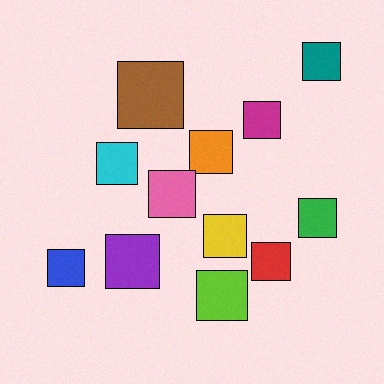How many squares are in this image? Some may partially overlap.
There are 12 squares.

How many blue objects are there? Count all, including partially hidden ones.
There is 1 blue object.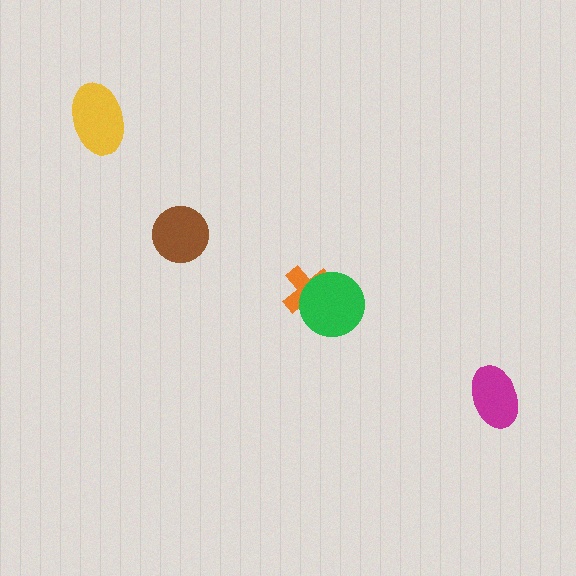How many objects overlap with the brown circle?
0 objects overlap with the brown circle.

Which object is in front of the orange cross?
The green circle is in front of the orange cross.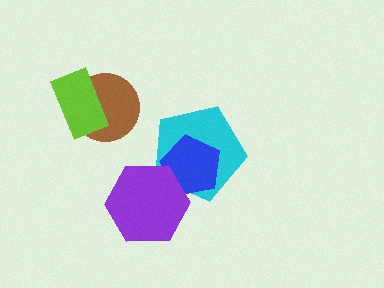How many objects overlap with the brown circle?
1 object overlaps with the brown circle.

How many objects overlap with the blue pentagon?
2 objects overlap with the blue pentagon.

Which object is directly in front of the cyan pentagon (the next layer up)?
The blue pentagon is directly in front of the cyan pentagon.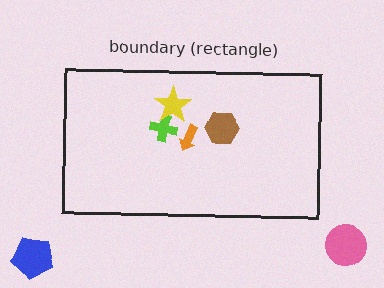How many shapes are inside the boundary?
4 inside, 2 outside.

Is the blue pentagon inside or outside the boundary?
Outside.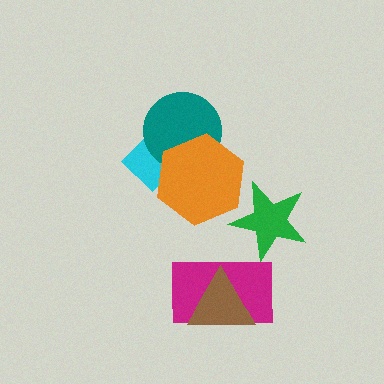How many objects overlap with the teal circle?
2 objects overlap with the teal circle.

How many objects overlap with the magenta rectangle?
1 object overlaps with the magenta rectangle.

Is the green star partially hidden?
No, no other shape covers it.